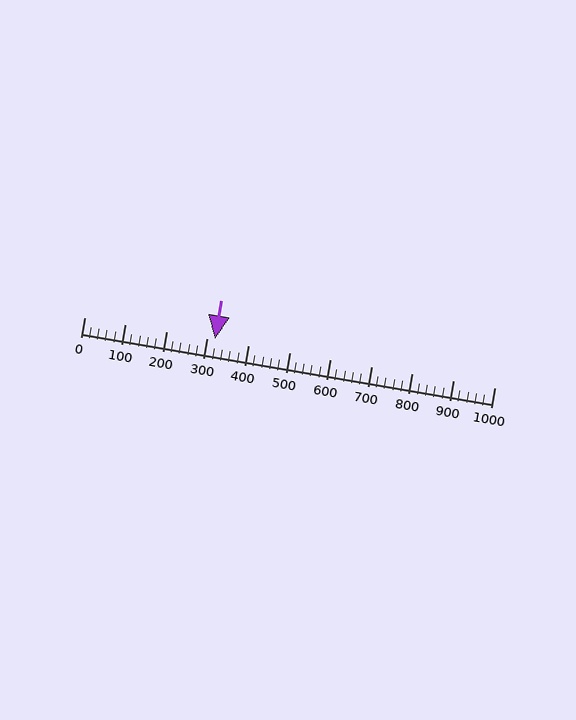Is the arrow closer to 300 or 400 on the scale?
The arrow is closer to 300.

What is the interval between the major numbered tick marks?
The major tick marks are spaced 100 units apart.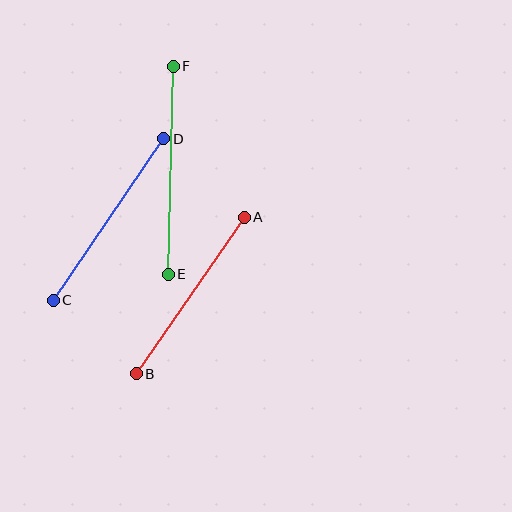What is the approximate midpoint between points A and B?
The midpoint is at approximately (190, 295) pixels.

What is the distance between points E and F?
The distance is approximately 208 pixels.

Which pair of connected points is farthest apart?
Points E and F are farthest apart.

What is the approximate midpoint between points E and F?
The midpoint is at approximately (171, 170) pixels.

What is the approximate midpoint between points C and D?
The midpoint is at approximately (108, 219) pixels.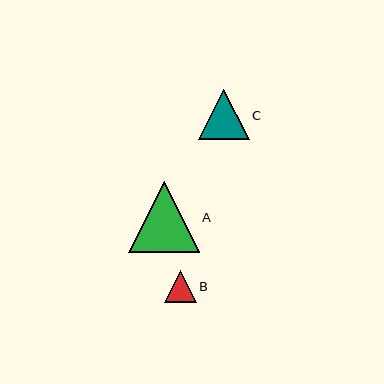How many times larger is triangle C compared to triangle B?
Triangle C is approximately 1.6 times the size of triangle B.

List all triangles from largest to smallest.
From largest to smallest: A, C, B.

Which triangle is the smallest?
Triangle B is the smallest with a size of approximately 32 pixels.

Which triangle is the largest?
Triangle A is the largest with a size of approximately 70 pixels.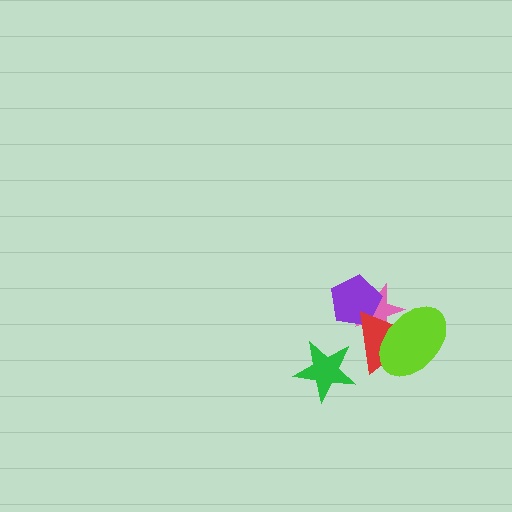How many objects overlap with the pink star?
3 objects overlap with the pink star.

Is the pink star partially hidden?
Yes, it is partially covered by another shape.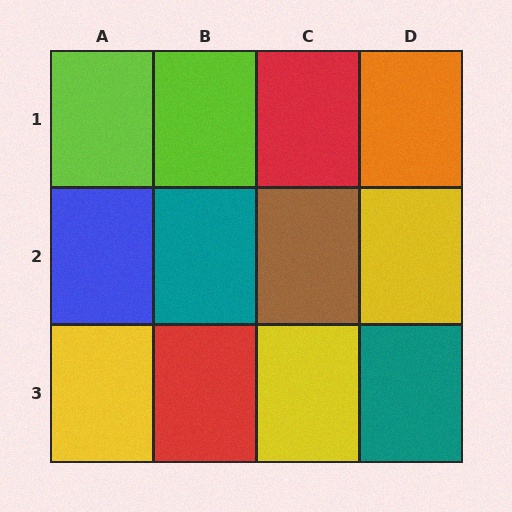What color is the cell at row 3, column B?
Red.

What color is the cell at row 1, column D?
Orange.